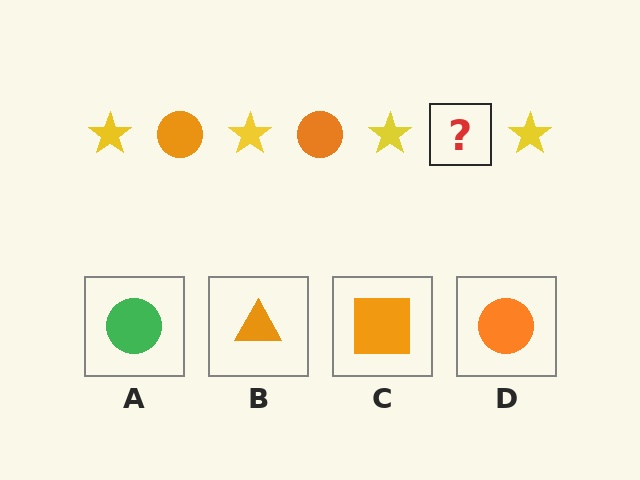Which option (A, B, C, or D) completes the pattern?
D.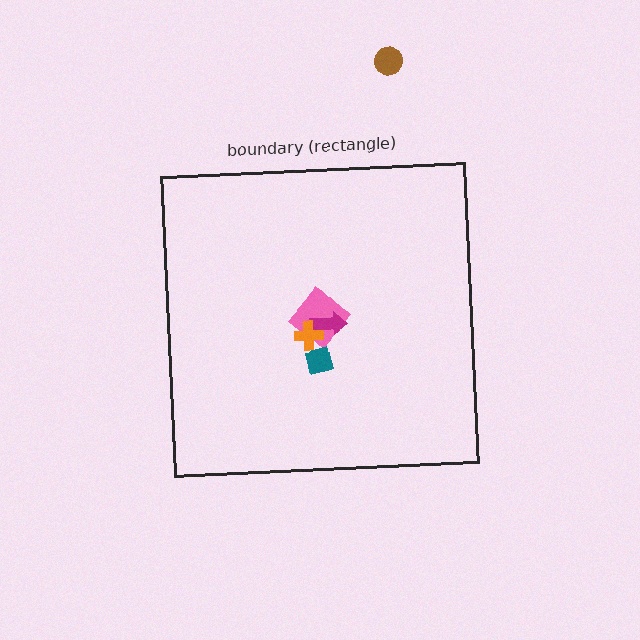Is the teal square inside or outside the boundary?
Inside.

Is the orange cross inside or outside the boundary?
Inside.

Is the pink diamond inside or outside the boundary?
Inside.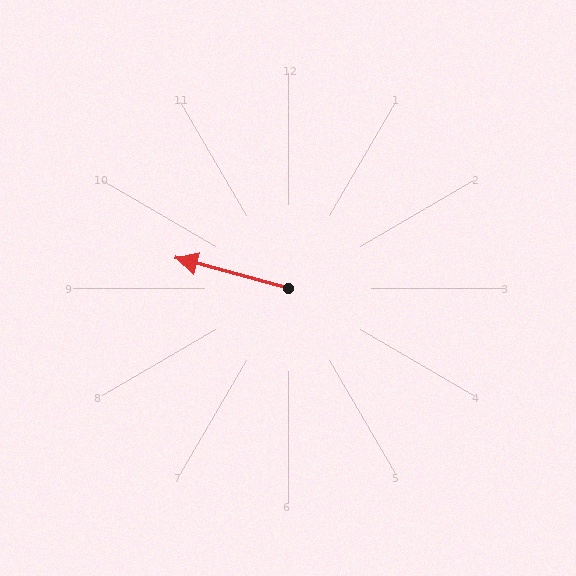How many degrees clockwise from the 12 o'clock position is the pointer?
Approximately 285 degrees.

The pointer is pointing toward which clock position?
Roughly 10 o'clock.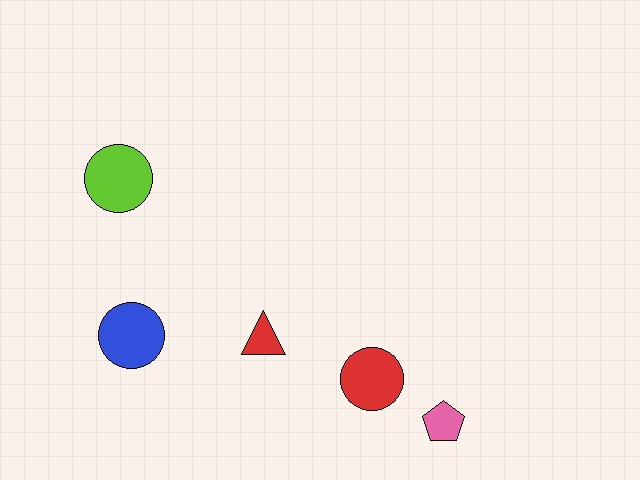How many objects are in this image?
There are 5 objects.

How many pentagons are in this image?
There is 1 pentagon.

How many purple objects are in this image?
There are no purple objects.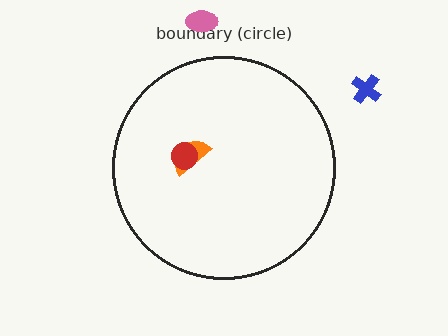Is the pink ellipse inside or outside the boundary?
Outside.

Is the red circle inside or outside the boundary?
Inside.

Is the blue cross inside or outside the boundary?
Outside.